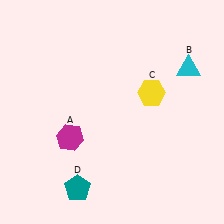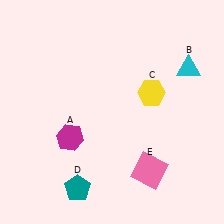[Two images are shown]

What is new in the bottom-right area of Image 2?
A pink square (E) was added in the bottom-right area of Image 2.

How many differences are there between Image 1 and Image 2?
There is 1 difference between the two images.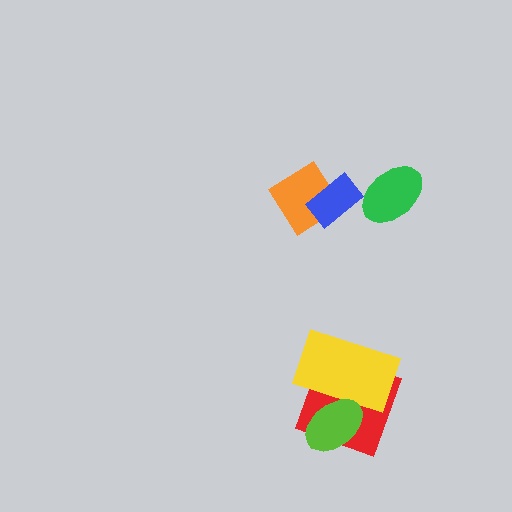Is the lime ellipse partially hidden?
No, no other shape covers it.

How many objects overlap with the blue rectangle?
1 object overlaps with the blue rectangle.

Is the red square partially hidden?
Yes, it is partially covered by another shape.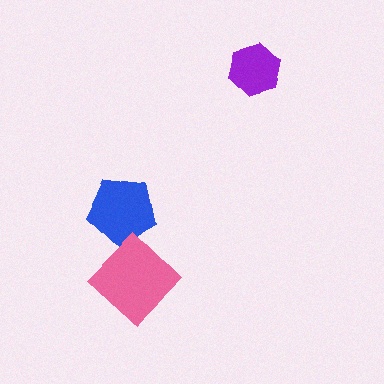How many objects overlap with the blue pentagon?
1 object overlaps with the blue pentagon.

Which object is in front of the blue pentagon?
The pink diamond is in front of the blue pentagon.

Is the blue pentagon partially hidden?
Yes, it is partially covered by another shape.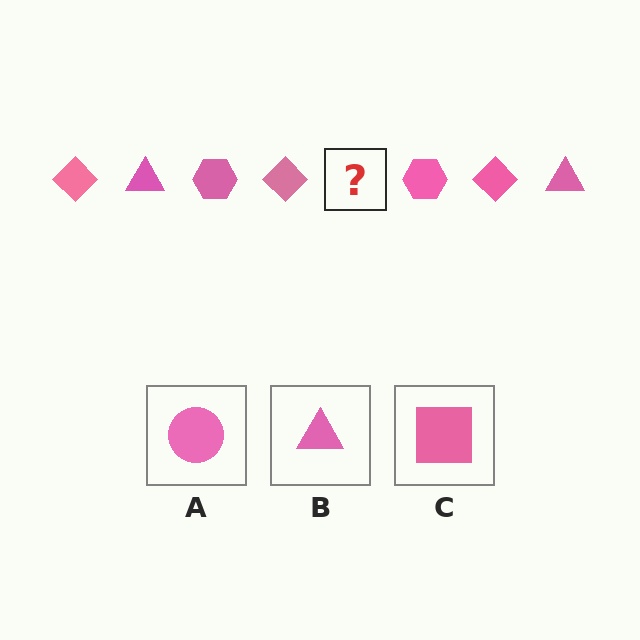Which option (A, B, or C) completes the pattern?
B.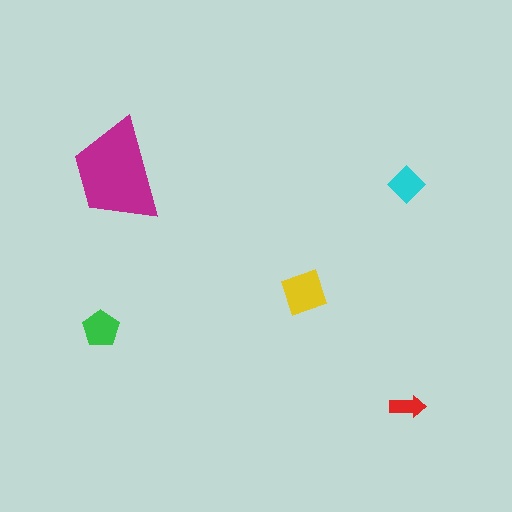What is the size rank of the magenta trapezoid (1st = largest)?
1st.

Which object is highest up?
The magenta trapezoid is topmost.